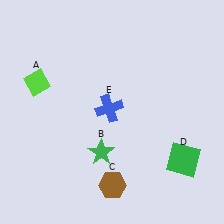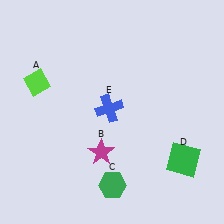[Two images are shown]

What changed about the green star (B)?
In Image 1, B is green. In Image 2, it changed to magenta.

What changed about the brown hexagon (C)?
In Image 1, C is brown. In Image 2, it changed to green.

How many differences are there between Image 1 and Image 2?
There are 2 differences between the two images.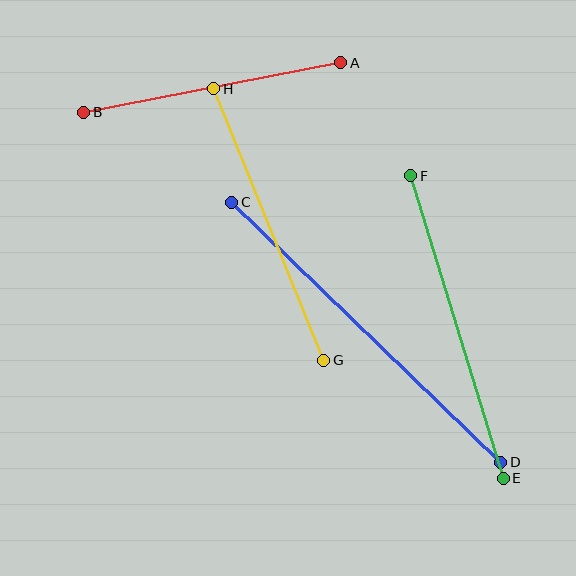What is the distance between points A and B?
The distance is approximately 262 pixels.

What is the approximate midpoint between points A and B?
The midpoint is at approximately (212, 87) pixels.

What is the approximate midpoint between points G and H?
The midpoint is at approximately (269, 225) pixels.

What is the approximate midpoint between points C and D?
The midpoint is at approximately (366, 332) pixels.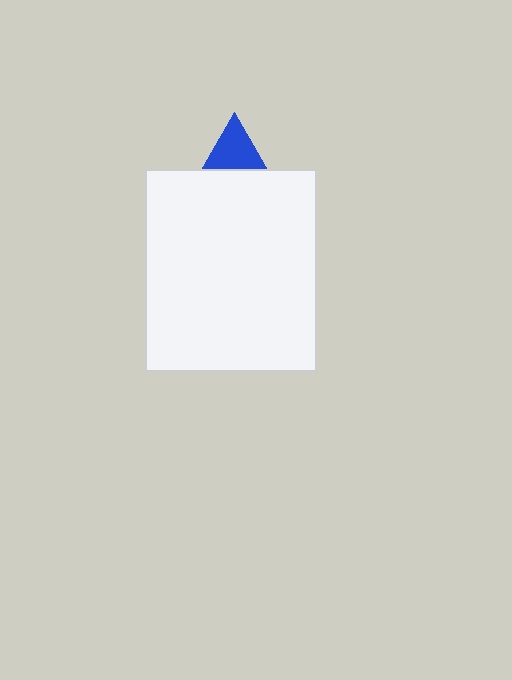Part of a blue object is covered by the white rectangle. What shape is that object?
It is a triangle.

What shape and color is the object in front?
The object in front is a white rectangle.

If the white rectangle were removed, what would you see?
You would see the complete blue triangle.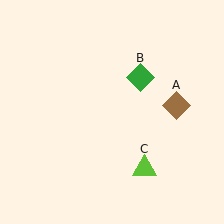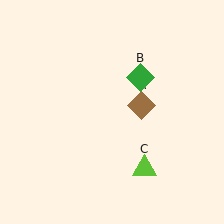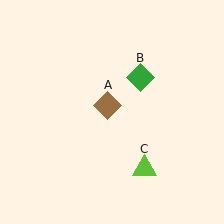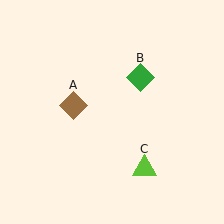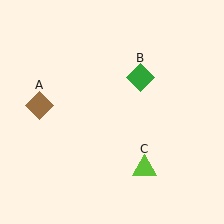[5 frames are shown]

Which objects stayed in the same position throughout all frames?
Green diamond (object B) and lime triangle (object C) remained stationary.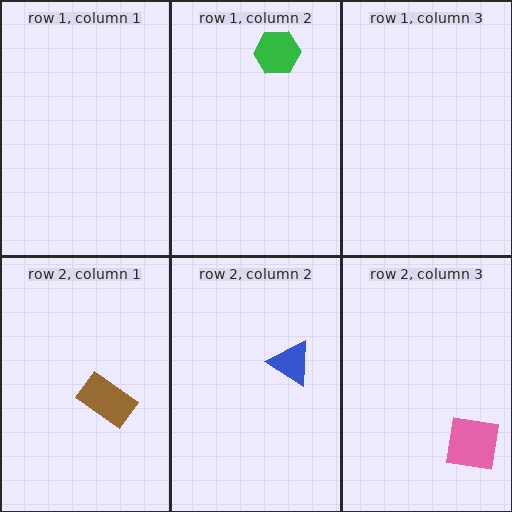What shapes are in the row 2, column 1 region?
The brown rectangle.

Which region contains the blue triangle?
The row 2, column 2 region.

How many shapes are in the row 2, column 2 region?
1.